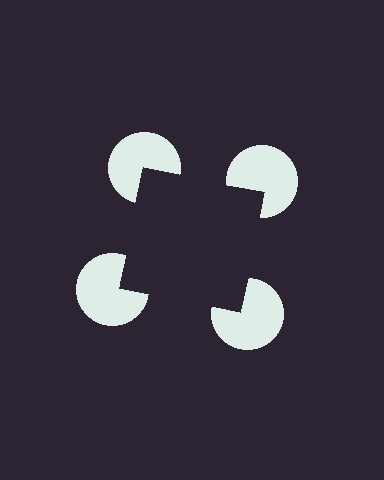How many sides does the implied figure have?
4 sides.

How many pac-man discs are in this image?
There are 4 — one at each vertex of the illusory square.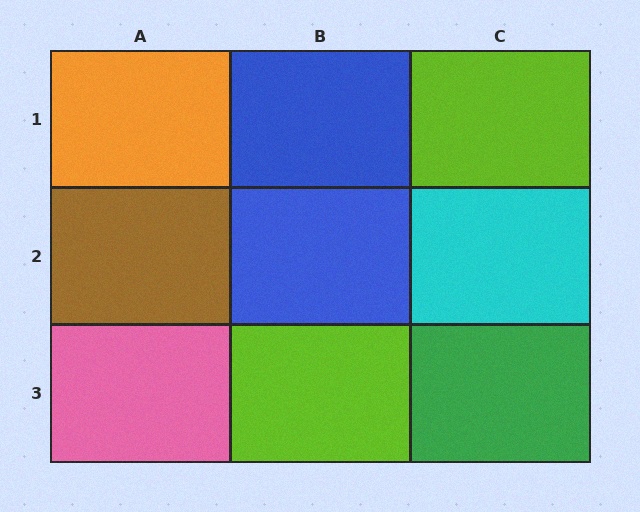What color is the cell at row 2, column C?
Cyan.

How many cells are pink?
1 cell is pink.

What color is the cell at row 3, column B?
Lime.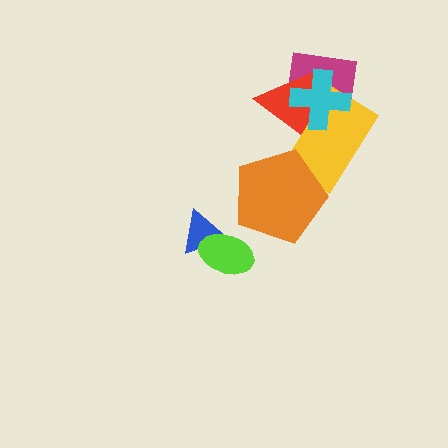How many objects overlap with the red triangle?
3 objects overlap with the red triangle.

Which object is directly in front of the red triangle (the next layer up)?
The yellow rectangle is directly in front of the red triangle.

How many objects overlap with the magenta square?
3 objects overlap with the magenta square.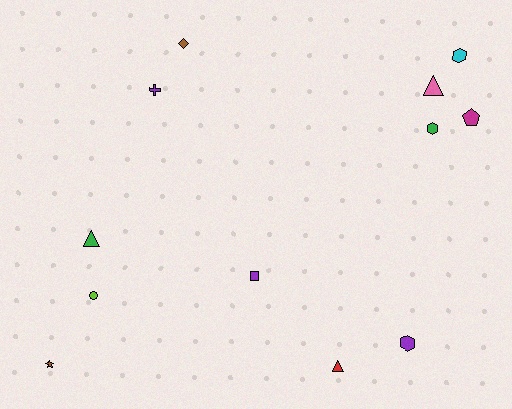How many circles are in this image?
There is 1 circle.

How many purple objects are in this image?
There are 3 purple objects.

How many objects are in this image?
There are 12 objects.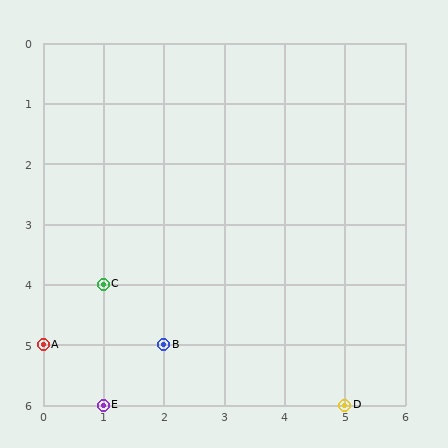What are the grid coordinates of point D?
Point D is at grid coordinates (5, 6).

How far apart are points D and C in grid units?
Points D and C are 4 columns and 2 rows apart (about 4.5 grid units diagonally).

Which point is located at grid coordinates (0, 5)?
Point A is at (0, 5).